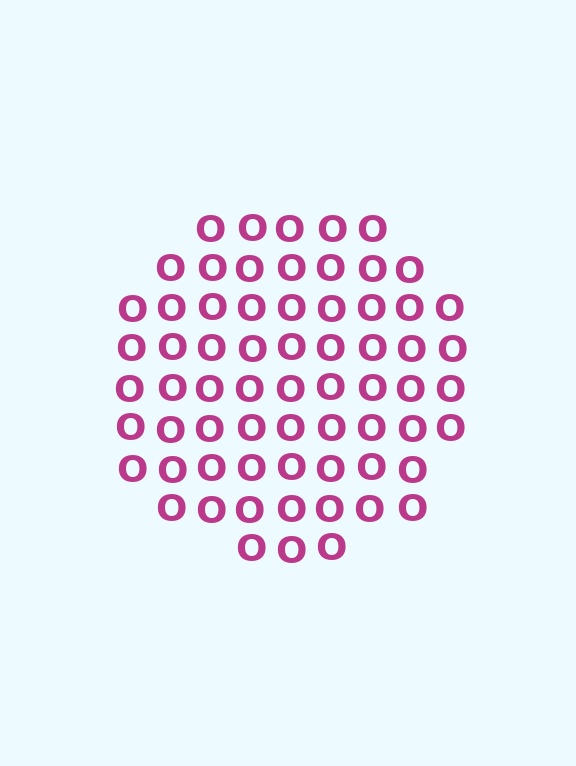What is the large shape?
The large shape is a circle.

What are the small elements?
The small elements are letter O's.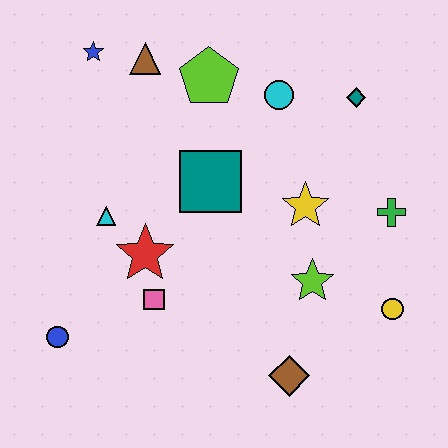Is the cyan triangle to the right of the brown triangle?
No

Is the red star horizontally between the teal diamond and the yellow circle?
No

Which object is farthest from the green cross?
The blue circle is farthest from the green cross.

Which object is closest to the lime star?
The yellow star is closest to the lime star.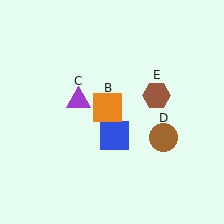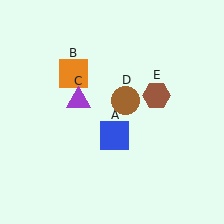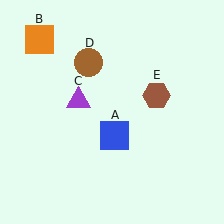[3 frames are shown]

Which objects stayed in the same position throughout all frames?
Blue square (object A) and purple triangle (object C) and brown hexagon (object E) remained stationary.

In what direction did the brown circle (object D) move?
The brown circle (object D) moved up and to the left.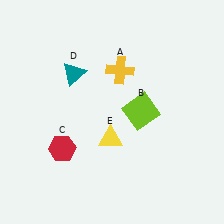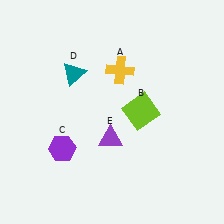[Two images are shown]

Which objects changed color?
C changed from red to purple. E changed from yellow to purple.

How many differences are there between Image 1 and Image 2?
There are 2 differences between the two images.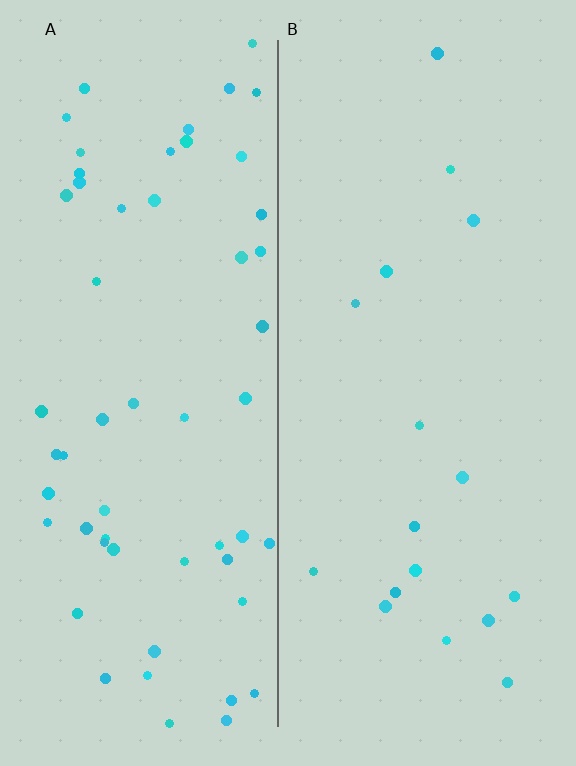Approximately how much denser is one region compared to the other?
Approximately 3.3× — region A over region B.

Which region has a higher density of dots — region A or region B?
A (the left).